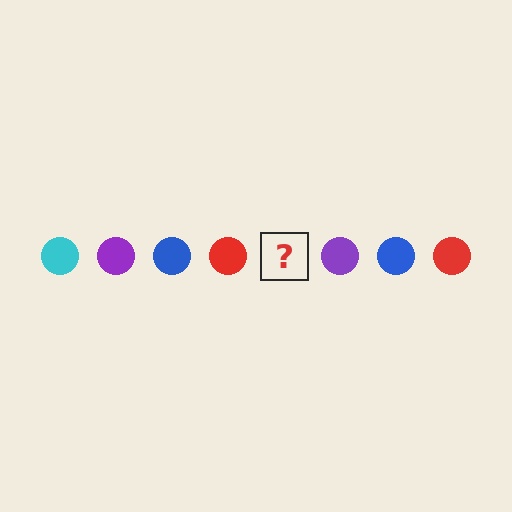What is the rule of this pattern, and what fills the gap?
The rule is that the pattern cycles through cyan, purple, blue, red circles. The gap should be filled with a cyan circle.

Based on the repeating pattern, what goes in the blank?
The blank should be a cyan circle.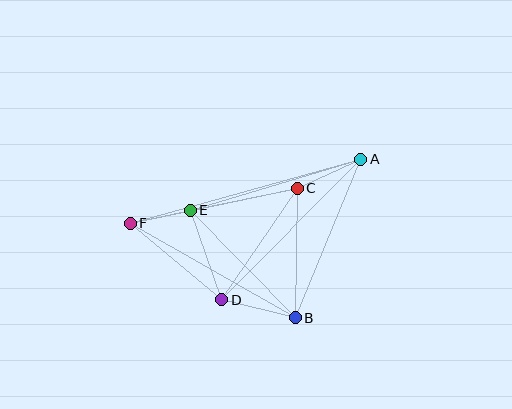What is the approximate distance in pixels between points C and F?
The distance between C and F is approximately 171 pixels.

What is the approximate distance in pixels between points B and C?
The distance between B and C is approximately 129 pixels.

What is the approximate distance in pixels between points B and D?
The distance between B and D is approximately 76 pixels.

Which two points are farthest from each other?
Points A and F are farthest from each other.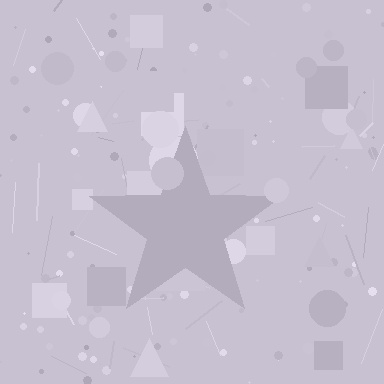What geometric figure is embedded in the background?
A star is embedded in the background.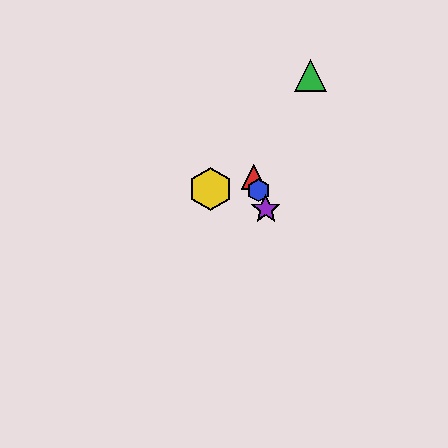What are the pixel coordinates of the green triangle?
The green triangle is at (311, 76).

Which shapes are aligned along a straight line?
The red triangle, the blue hexagon, the purple star are aligned along a straight line.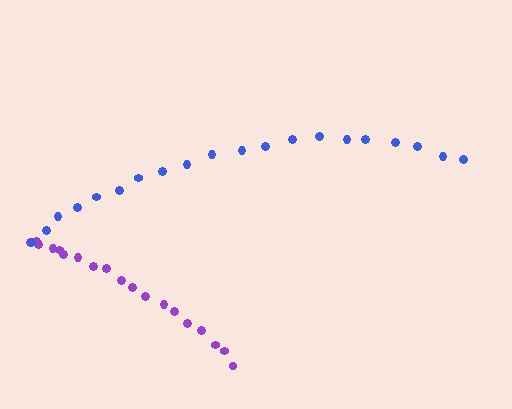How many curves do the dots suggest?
There are 2 distinct paths.